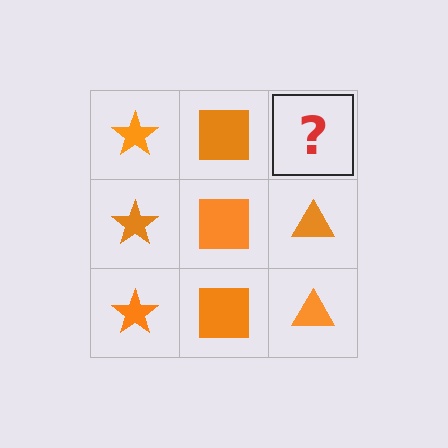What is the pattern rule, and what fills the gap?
The rule is that each column has a consistent shape. The gap should be filled with an orange triangle.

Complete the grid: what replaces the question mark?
The question mark should be replaced with an orange triangle.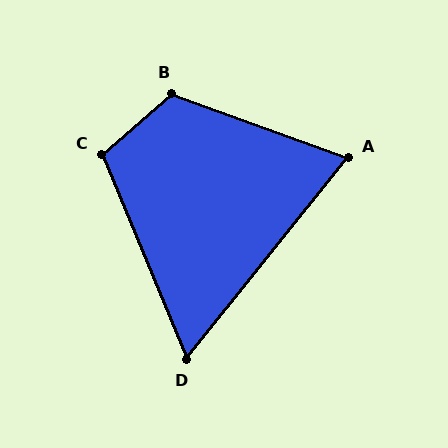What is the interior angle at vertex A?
Approximately 71 degrees (acute).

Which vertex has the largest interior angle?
B, at approximately 119 degrees.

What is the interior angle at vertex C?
Approximately 109 degrees (obtuse).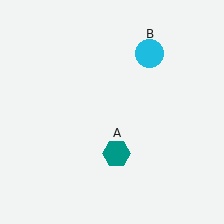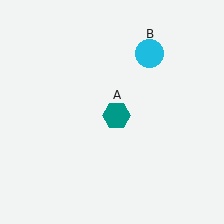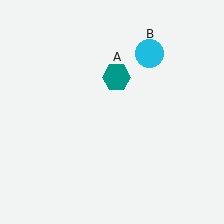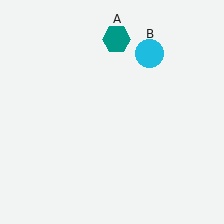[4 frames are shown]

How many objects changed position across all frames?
1 object changed position: teal hexagon (object A).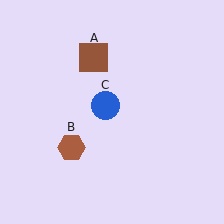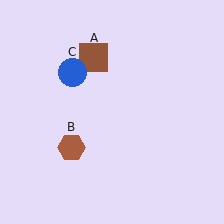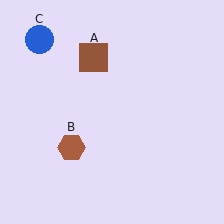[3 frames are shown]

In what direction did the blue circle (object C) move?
The blue circle (object C) moved up and to the left.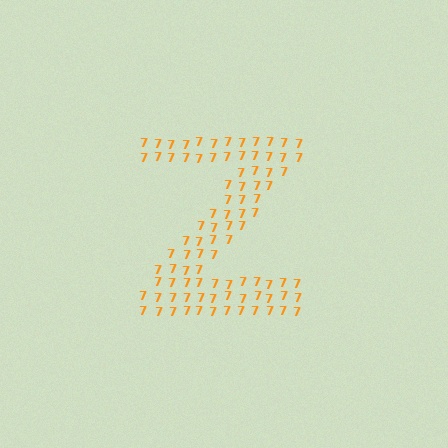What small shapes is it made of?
It is made of small digit 7's.